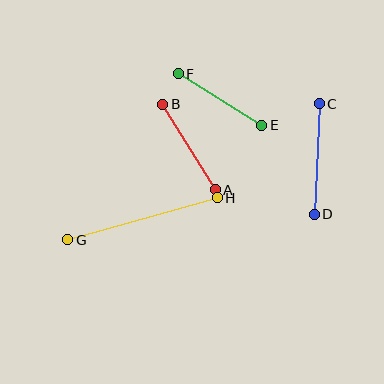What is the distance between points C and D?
The distance is approximately 111 pixels.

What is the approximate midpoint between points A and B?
The midpoint is at approximately (189, 147) pixels.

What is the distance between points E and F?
The distance is approximately 98 pixels.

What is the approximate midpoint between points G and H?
The midpoint is at approximately (143, 219) pixels.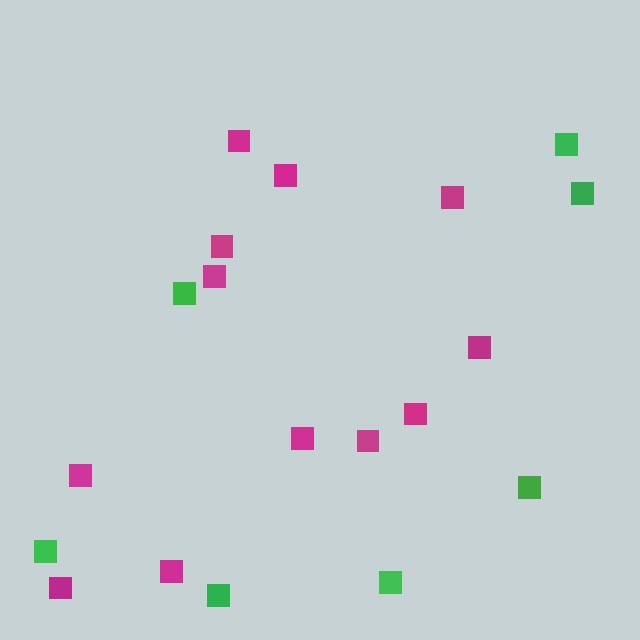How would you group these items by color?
There are 2 groups: one group of magenta squares (12) and one group of green squares (7).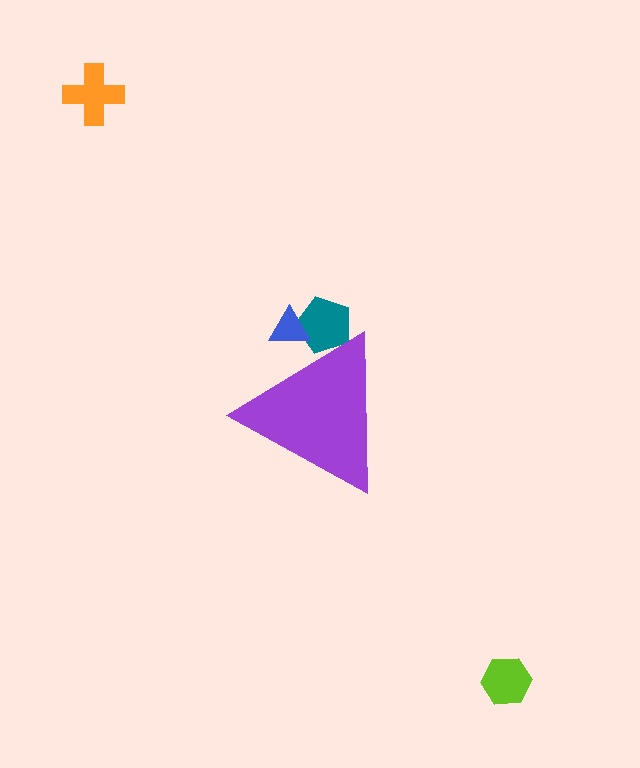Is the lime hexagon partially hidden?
No, the lime hexagon is fully visible.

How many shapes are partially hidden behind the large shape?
2 shapes are partially hidden.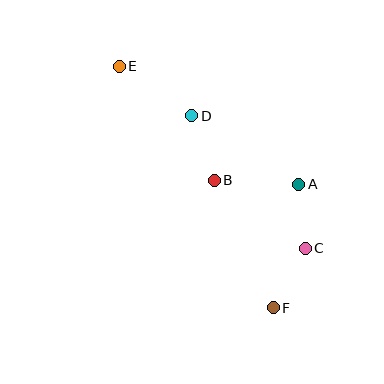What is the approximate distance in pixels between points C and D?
The distance between C and D is approximately 174 pixels.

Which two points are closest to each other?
Points A and C are closest to each other.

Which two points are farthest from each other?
Points E and F are farthest from each other.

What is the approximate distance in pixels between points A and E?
The distance between A and E is approximately 215 pixels.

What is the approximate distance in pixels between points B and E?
The distance between B and E is approximately 148 pixels.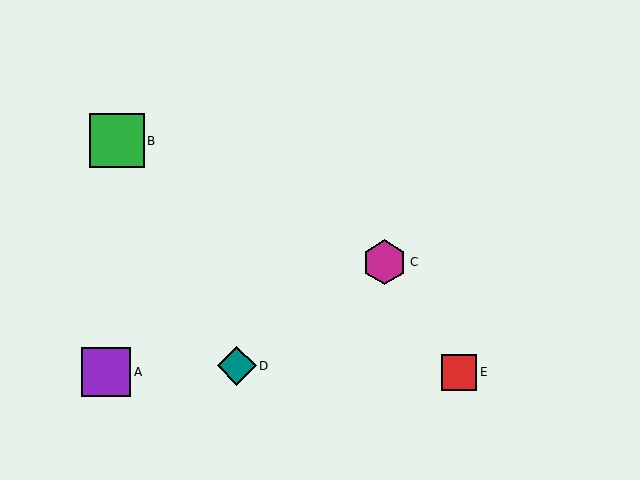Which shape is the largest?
The green square (labeled B) is the largest.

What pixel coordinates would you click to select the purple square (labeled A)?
Click at (106, 372) to select the purple square A.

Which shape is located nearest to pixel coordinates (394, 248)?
The magenta hexagon (labeled C) at (385, 262) is nearest to that location.